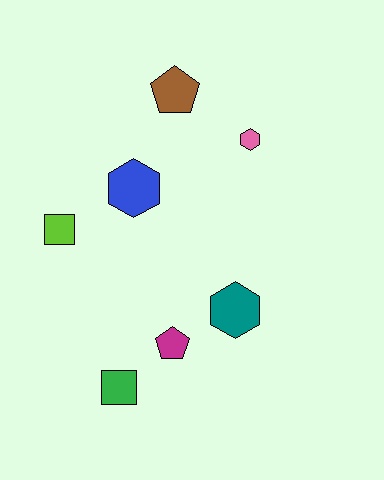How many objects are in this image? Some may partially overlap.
There are 7 objects.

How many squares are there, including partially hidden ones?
There are 2 squares.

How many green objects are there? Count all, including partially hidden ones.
There is 1 green object.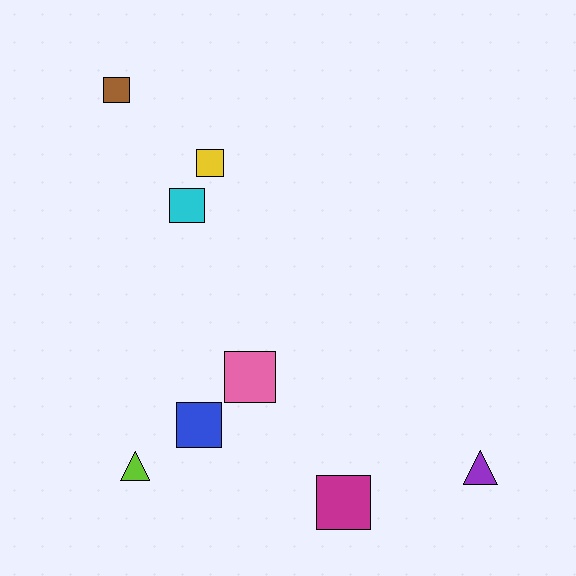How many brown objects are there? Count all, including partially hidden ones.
There is 1 brown object.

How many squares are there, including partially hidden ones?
There are 6 squares.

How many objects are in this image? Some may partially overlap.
There are 8 objects.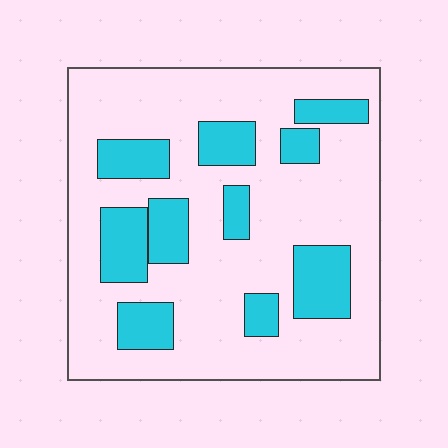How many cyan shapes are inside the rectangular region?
10.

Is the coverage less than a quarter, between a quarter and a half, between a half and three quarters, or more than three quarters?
Between a quarter and a half.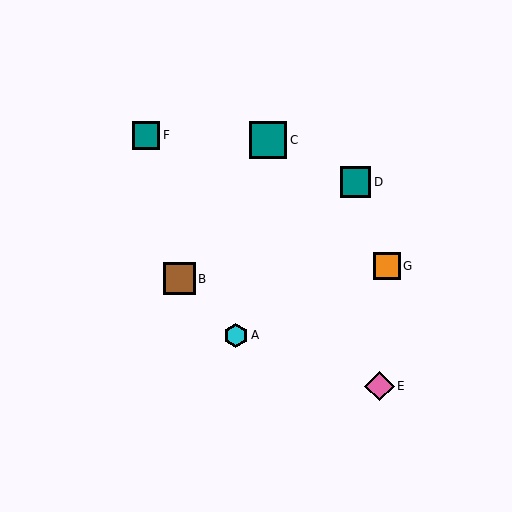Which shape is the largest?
The teal square (labeled C) is the largest.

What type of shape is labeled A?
Shape A is a cyan hexagon.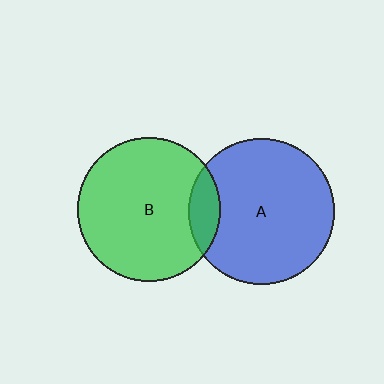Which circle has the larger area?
Circle A (blue).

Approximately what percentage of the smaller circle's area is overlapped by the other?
Approximately 15%.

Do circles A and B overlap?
Yes.